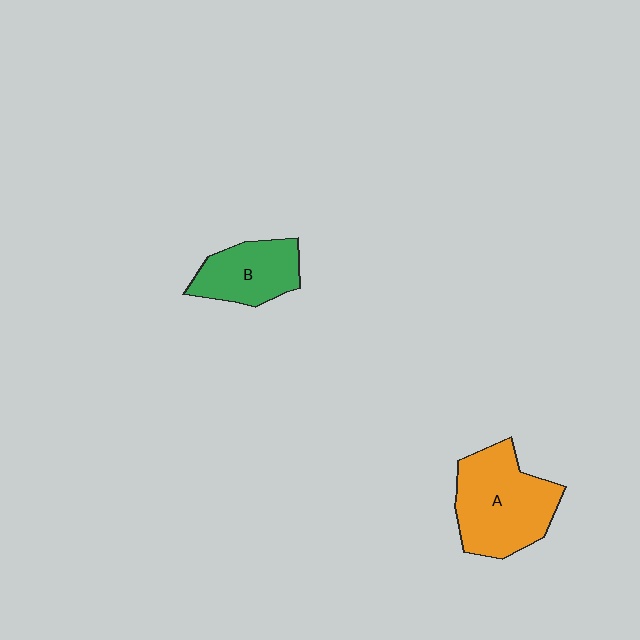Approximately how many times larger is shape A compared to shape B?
Approximately 1.6 times.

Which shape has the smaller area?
Shape B (green).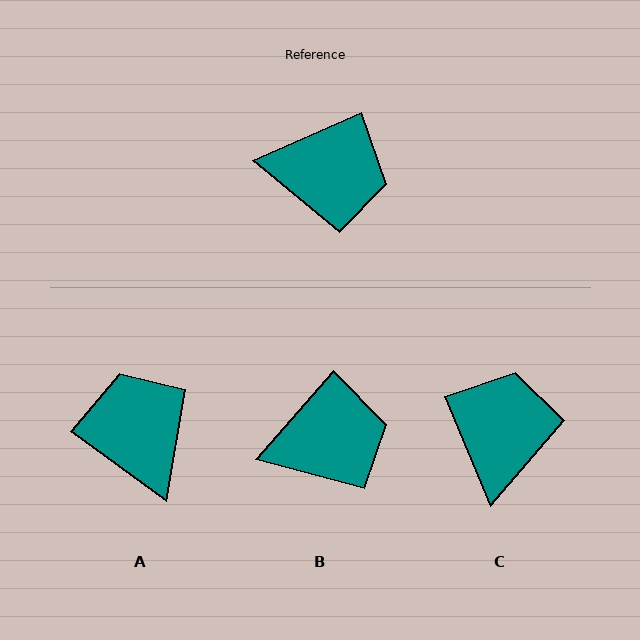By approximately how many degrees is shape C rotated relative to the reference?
Approximately 89 degrees counter-clockwise.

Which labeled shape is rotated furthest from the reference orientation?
A, about 120 degrees away.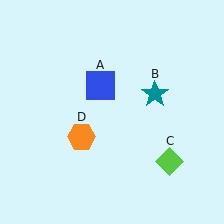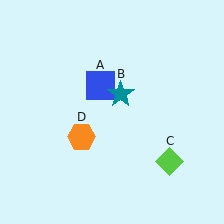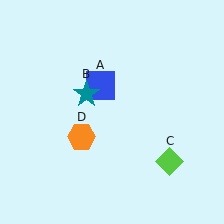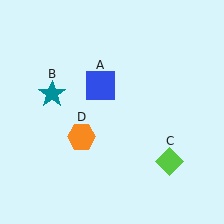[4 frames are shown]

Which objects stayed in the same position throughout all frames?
Blue square (object A) and lime diamond (object C) and orange hexagon (object D) remained stationary.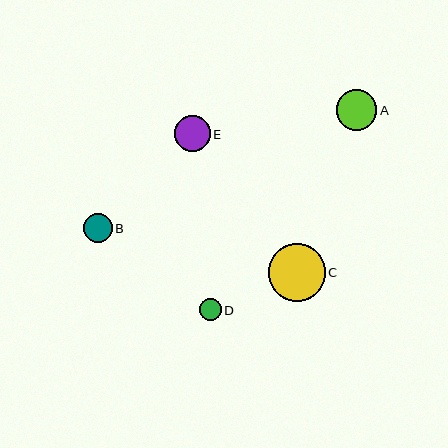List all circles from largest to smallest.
From largest to smallest: C, A, E, B, D.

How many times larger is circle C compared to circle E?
Circle C is approximately 1.6 times the size of circle E.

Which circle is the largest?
Circle C is the largest with a size of approximately 57 pixels.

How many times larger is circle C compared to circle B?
Circle C is approximately 2.0 times the size of circle B.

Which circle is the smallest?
Circle D is the smallest with a size of approximately 22 pixels.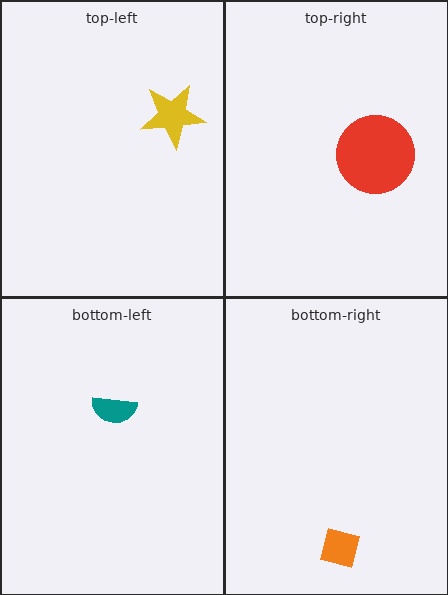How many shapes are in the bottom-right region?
1.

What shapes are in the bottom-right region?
The orange square.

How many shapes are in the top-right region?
1.